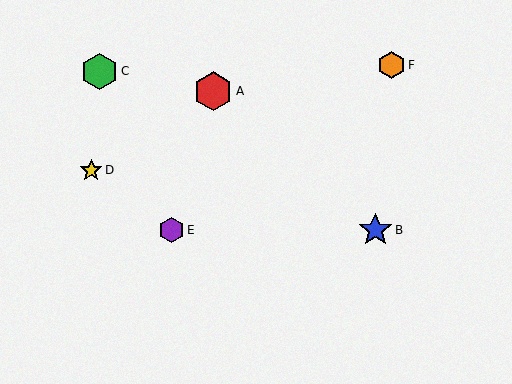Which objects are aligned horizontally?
Objects B, E are aligned horizontally.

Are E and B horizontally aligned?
Yes, both are at y≈230.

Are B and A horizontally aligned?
No, B is at y≈230 and A is at y≈91.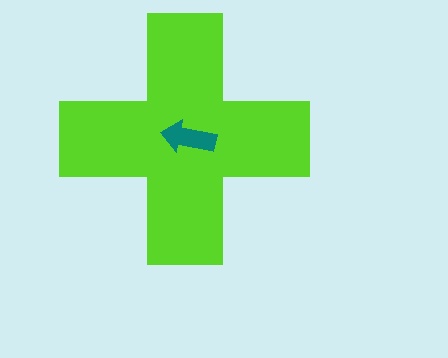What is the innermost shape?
The teal arrow.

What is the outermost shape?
The lime cross.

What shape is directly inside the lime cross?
The teal arrow.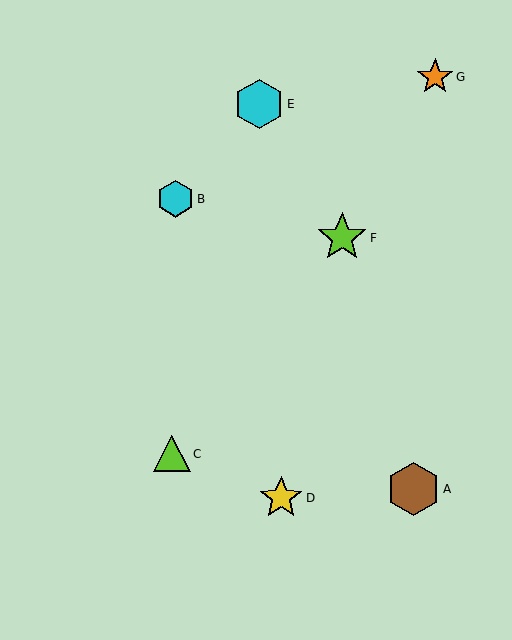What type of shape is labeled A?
Shape A is a brown hexagon.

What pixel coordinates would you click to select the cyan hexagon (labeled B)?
Click at (176, 199) to select the cyan hexagon B.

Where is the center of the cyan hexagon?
The center of the cyan hexagon is at (259, 104).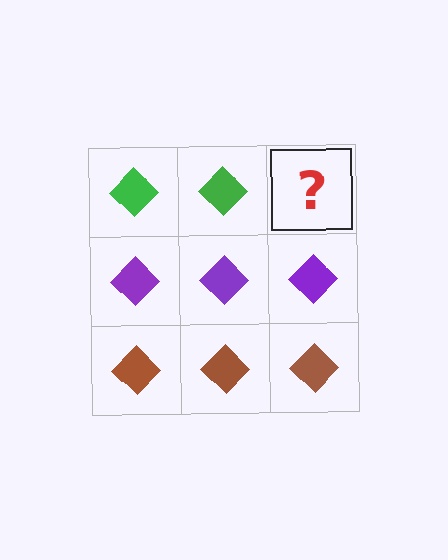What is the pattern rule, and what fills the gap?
The rule is that each row has a consistent color. The gap should be filled with a green diamond.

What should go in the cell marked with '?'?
The missing cell should contain a green diamond.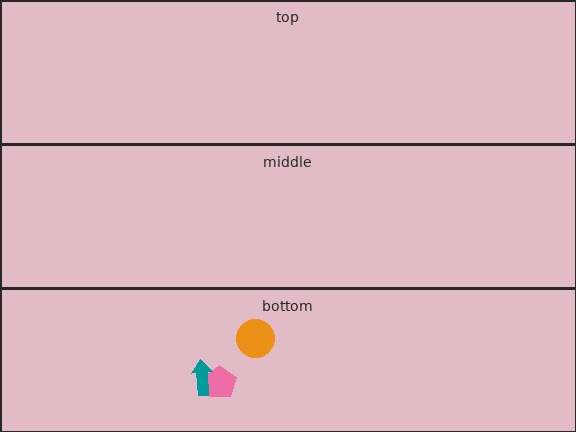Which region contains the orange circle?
The bottom region.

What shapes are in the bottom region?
The pink pentagon, the teal arrow, the orange circle.